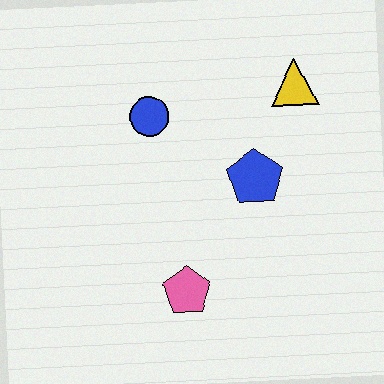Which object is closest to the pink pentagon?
The blue pentagon is closest to the pink pentagon.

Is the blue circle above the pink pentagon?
Yes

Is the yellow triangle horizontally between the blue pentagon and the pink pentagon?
No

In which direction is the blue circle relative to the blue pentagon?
The blue circle is to the left of the blue pentagon.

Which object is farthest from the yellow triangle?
The pink pentagon is farthest from the yellow triangle.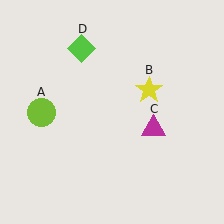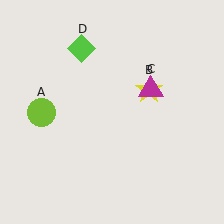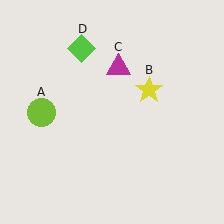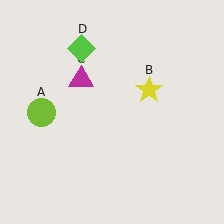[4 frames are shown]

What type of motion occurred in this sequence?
The magenta triangle (object C) rotated counterclockwise around the center of the scene.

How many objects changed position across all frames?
1 object changed position: magenta triangle (object C).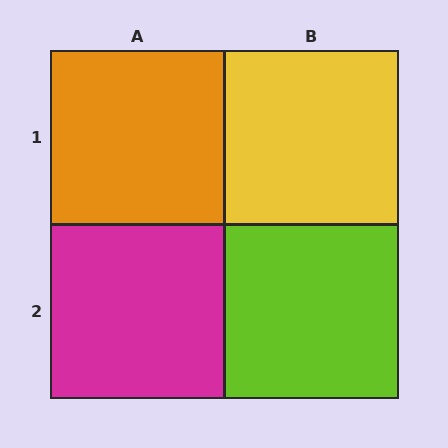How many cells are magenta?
1 cell is magenta.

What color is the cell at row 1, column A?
Orange.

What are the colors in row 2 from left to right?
Magenta, lime.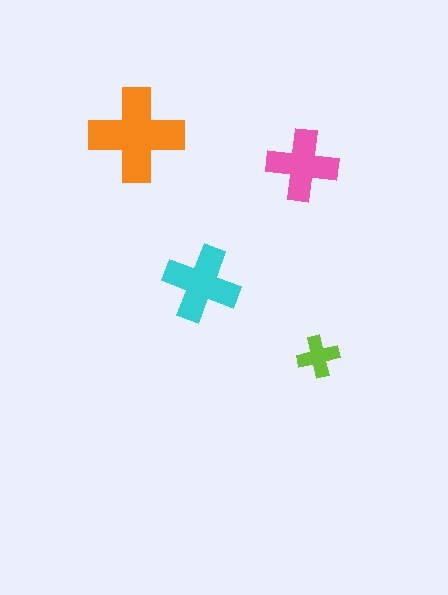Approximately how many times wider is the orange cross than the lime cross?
About 2 times wider.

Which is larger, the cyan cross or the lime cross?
The cyan one.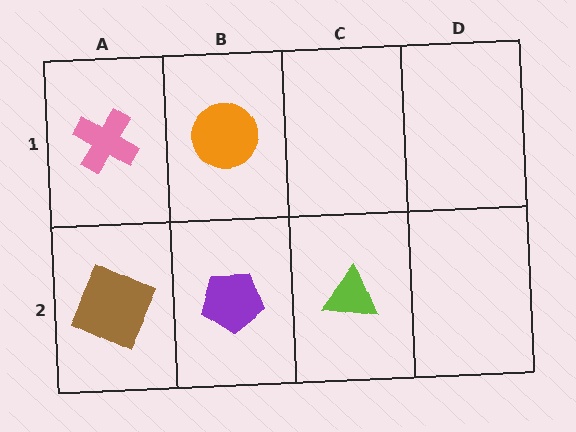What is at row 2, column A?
A brown square.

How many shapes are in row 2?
3 shapes.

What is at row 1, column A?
A pink cross.